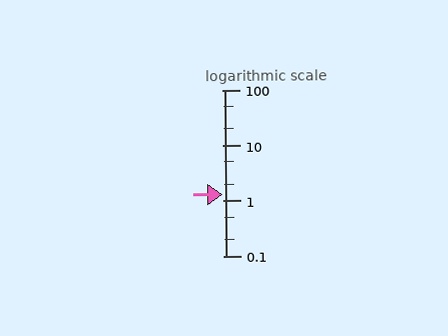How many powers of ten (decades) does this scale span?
The scale spans 3 decades, from 0.1 to 100.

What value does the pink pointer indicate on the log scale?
The pointer indicates approximately 1.3.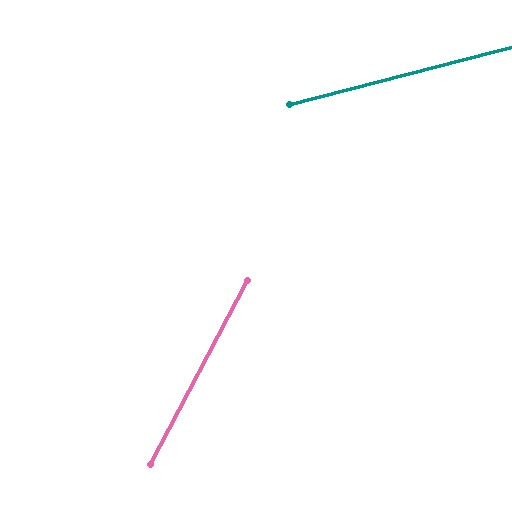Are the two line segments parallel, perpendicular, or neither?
Neither parallel nor perpendicular — they differ by about 48°.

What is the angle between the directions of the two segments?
Approximately 48 degrees.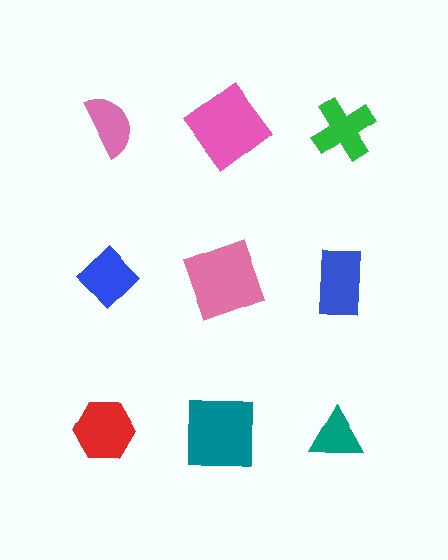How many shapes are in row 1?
3 shapes.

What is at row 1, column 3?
A green cross.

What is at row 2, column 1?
A blue diamond.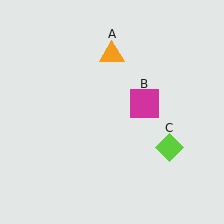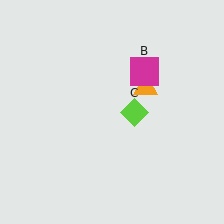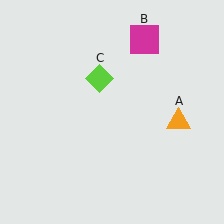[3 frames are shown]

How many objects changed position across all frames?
3 objects changed position: orange triangle (object A), magenta square (object B), lime diamond (object C).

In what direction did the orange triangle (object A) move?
The orange triangle (object A) moved down and to the right.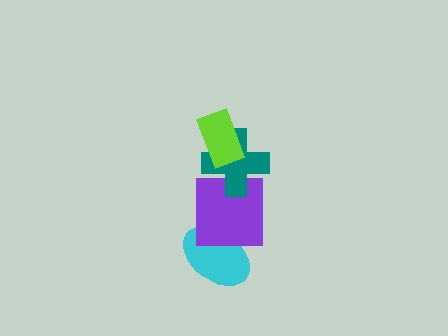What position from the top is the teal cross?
The teal cross is 2nd from the top.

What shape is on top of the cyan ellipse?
The purple square is on top of the cyan ellipse.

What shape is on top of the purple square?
The teal cross is on top of the purple square.